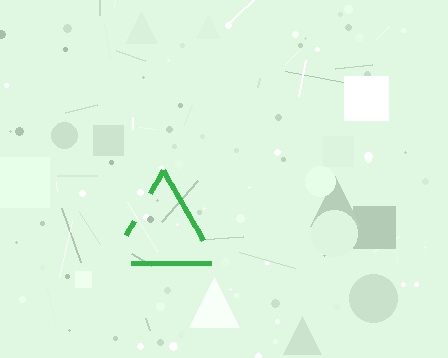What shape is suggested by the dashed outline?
The dashed outline suggests a triangle.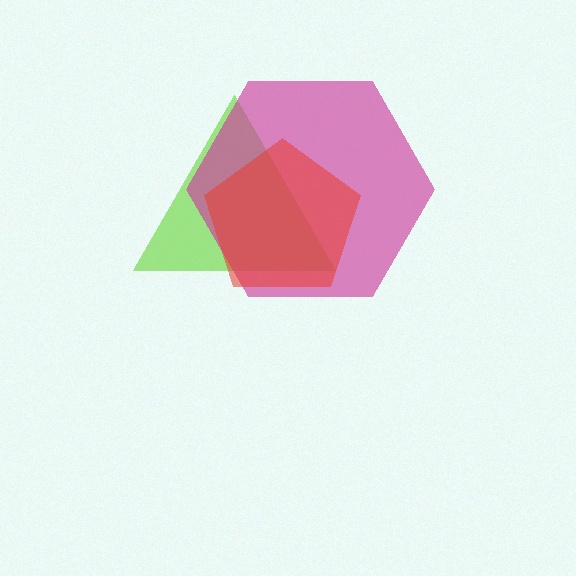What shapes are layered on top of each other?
The layered shapes are: a lime triangle, a magenta hexagon, a red pentagon.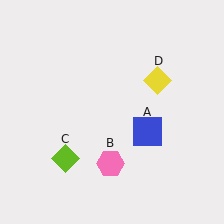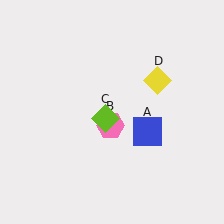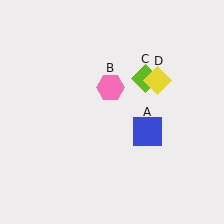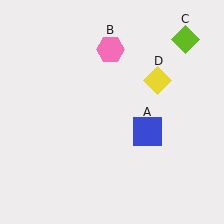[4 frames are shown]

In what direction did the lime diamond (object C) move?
The lime diamond (object C) moved up and to the right.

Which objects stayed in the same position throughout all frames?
Blue square (object A) and yellow diamond (object D) remained stationary.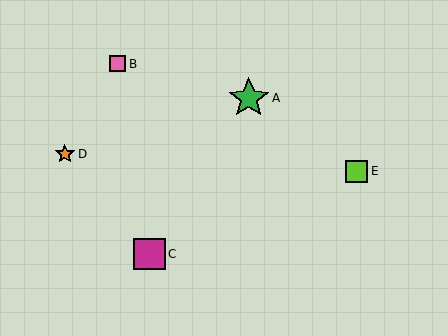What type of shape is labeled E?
Shape E is a lime square.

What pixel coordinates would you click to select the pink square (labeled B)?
Click at (118, 64) to select the pink square B.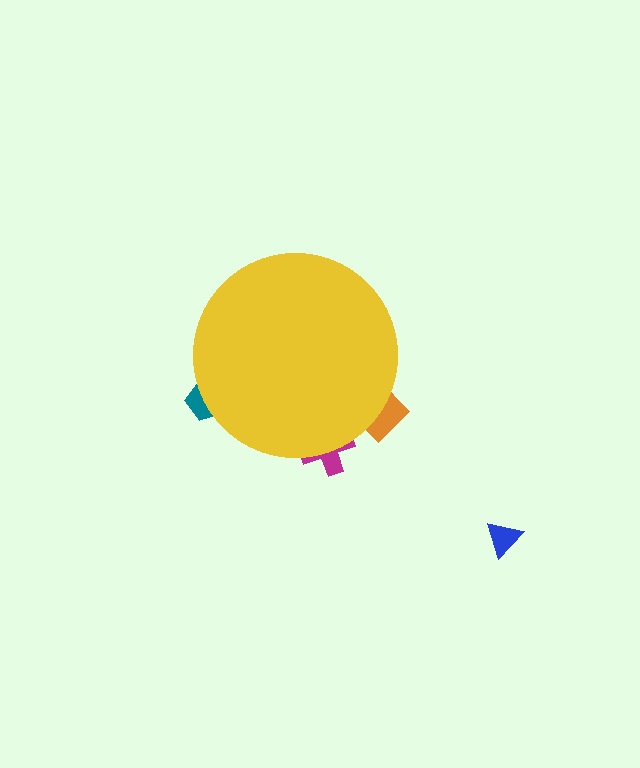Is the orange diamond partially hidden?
Yes, the orange diamond is partially hidden behind the yellow circle.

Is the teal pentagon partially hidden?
Yes, the teal pentagon is partially hidden behind the yellow circle.